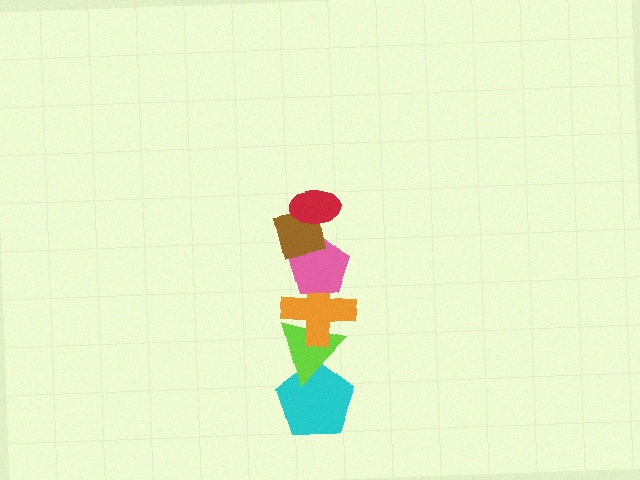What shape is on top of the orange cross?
The pink pentagon is on top of the orange cross.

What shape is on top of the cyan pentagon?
The lime triangle is on top of the cyan pentagon.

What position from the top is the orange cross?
The orange cross is 4th from the top.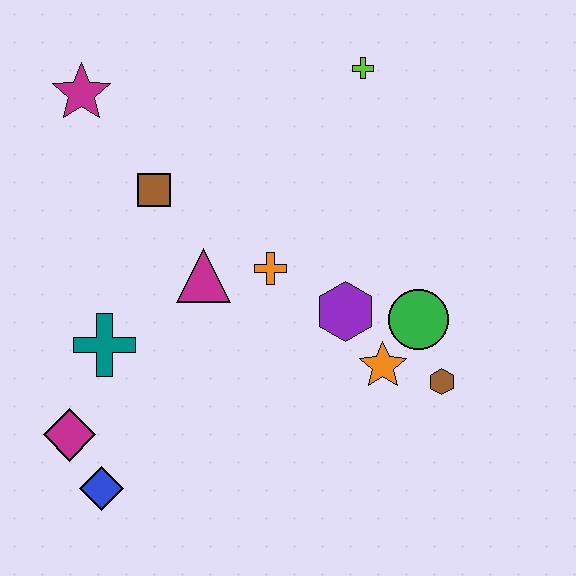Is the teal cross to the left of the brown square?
Yes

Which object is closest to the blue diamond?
The magenta diamond is closest to the blue diamond.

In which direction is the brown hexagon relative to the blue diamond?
The brown hexagon is to the right of the blue diamond.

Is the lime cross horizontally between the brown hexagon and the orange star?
No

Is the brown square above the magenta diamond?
Yes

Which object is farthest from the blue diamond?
The lime cross is farthest from the blue diamond.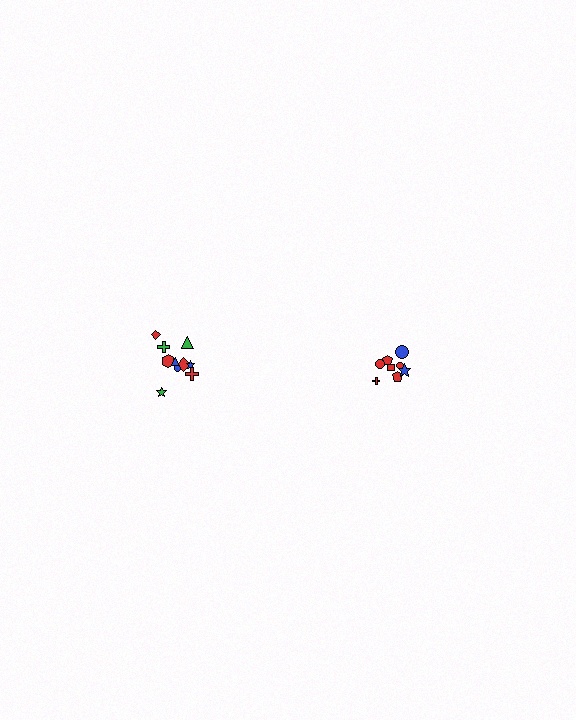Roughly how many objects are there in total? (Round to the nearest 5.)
Roughly 20 objects in total.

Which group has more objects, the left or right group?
The left group.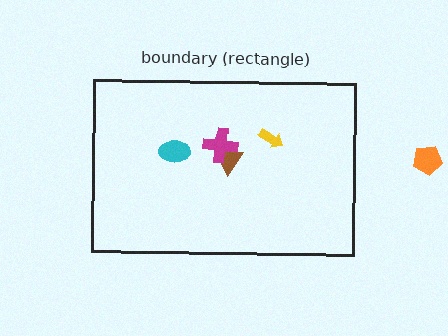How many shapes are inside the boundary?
4 inside, 1 outside.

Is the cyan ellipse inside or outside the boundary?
Inside.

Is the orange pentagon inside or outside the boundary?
Outside.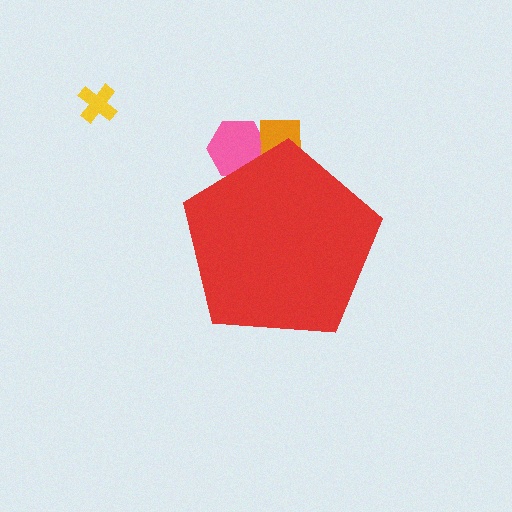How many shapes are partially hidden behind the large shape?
2 shapes are partially hidden.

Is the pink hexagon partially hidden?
Yes, the pink hexagon is partially hidden behind the red pentagon.